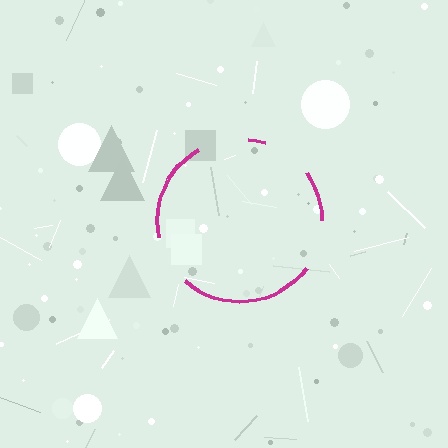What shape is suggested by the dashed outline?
The dashed outline suggests a circle.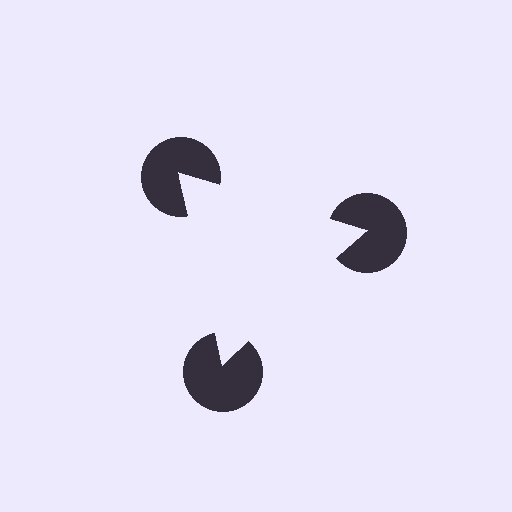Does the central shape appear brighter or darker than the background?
It typically appears slightly brighter than the background, even though no actual brightness change is drawn.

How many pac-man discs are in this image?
There are 3 — one at each vertex of the illusory triangle.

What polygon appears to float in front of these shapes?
An illusory triangle — its edges are inferred from the aligned wedge cuts in the pac-man discs, not physically drawn.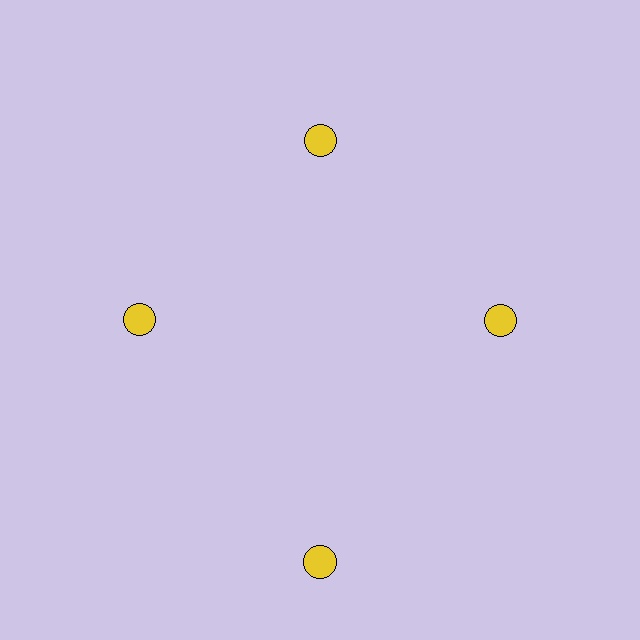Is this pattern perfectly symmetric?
No. The 4 yellow circles are arranged in a ring, but one element near the 6 o'clock position is pushed outward from the center, breaking the 4-fold rotational symmetry.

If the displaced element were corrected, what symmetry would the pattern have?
It would have 4-fold rotational symmetry — the pattern would map onto itself every 90 degrees.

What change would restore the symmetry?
The symmetry would be restored by moving it inward, back onto the ring so that all 4 circles sit at equal angles and equal distance from the center.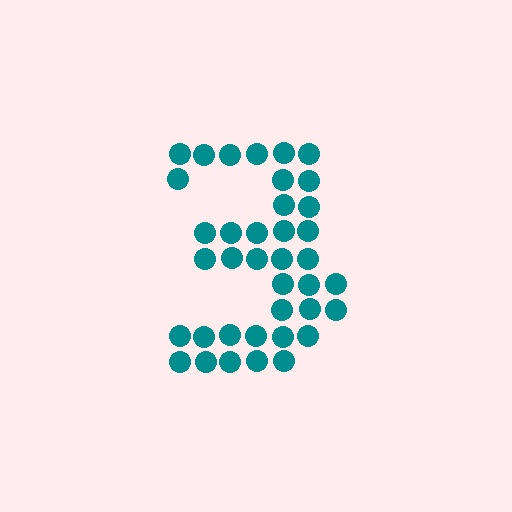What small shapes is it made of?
It is made of small circles.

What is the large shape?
The large shape is the digit 3.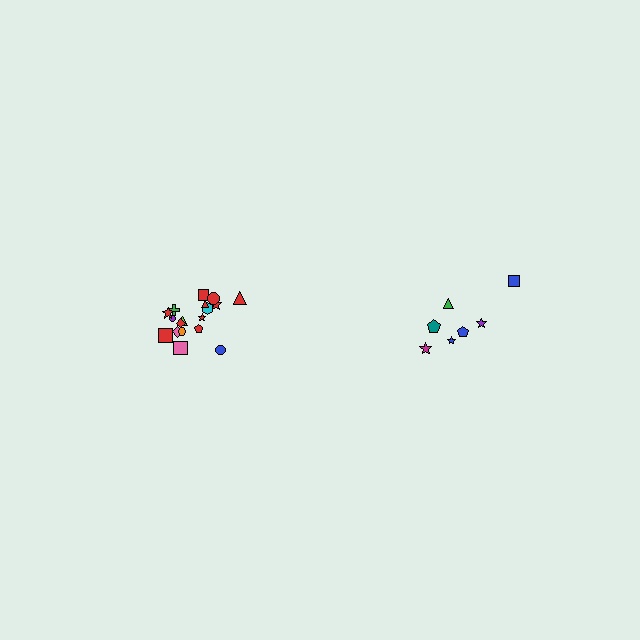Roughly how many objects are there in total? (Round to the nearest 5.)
Roughly 25 objects in total.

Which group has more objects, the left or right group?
The left group.